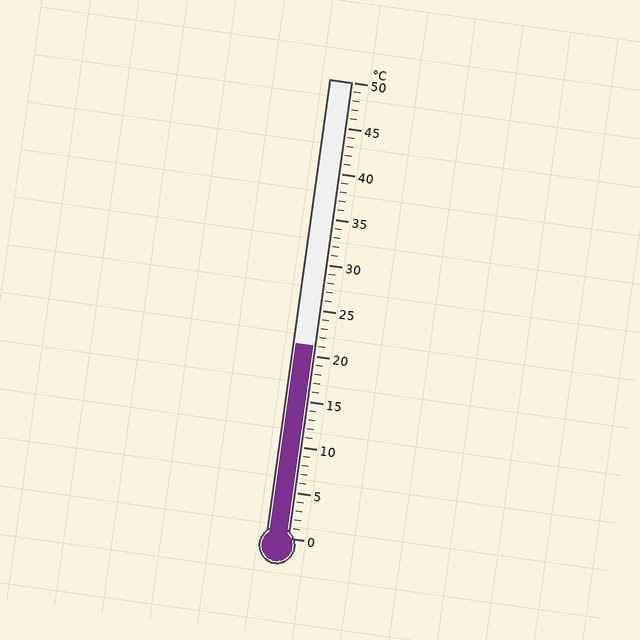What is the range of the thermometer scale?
The thermometer scale ranges from 0°C to 50°C.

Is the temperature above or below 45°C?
The temperature is below 45°C.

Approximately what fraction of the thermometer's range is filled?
The thermometer is filled to approximately 40% of its range.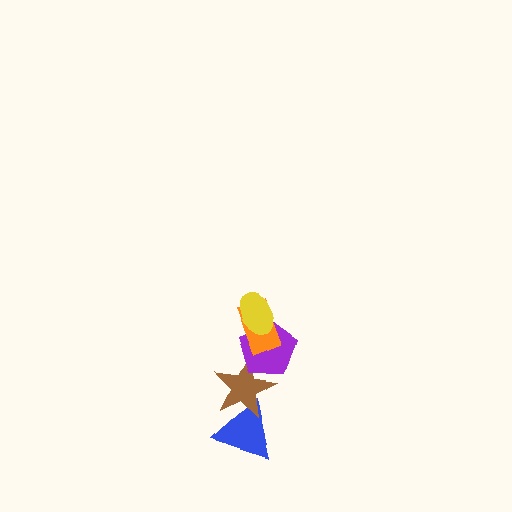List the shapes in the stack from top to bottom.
From top to bottom: the yellow ellipse, the orange rectangle, the purple pentagon, the brown star, the blue triangle.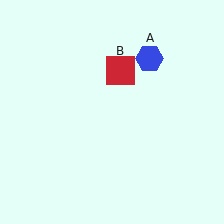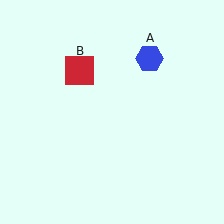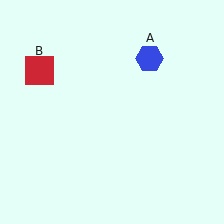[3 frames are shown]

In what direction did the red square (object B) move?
The red square (object B) moved left.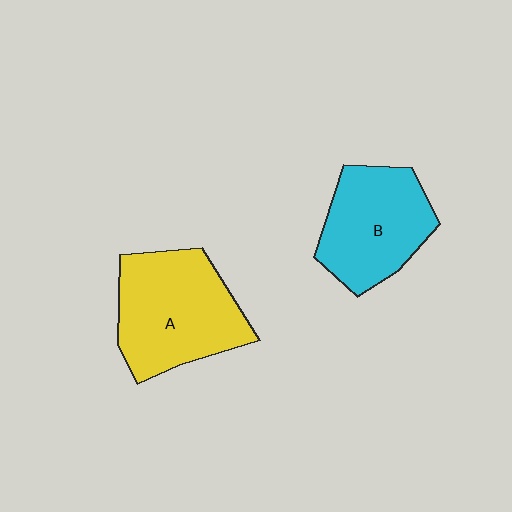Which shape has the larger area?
Shape A (yellow).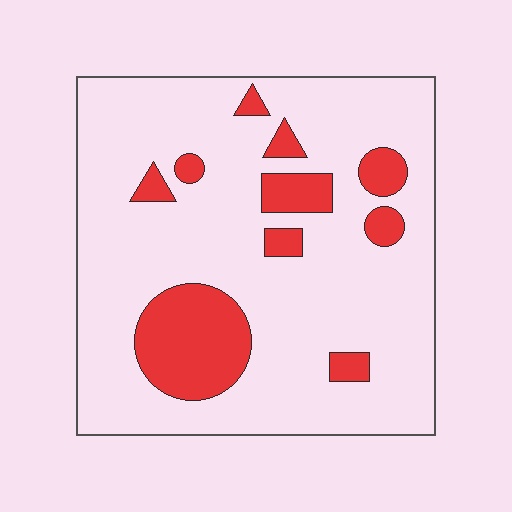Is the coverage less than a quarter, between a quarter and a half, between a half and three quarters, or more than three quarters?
Less than a quarter.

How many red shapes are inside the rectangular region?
10.